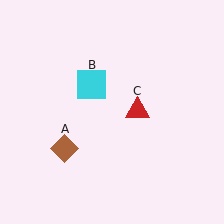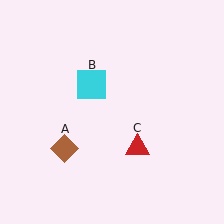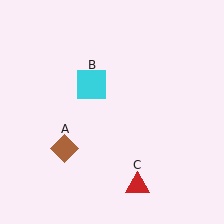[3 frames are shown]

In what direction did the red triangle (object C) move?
The red triangle (object C) moved down.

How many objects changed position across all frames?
1 object changed position: red triangle (object C).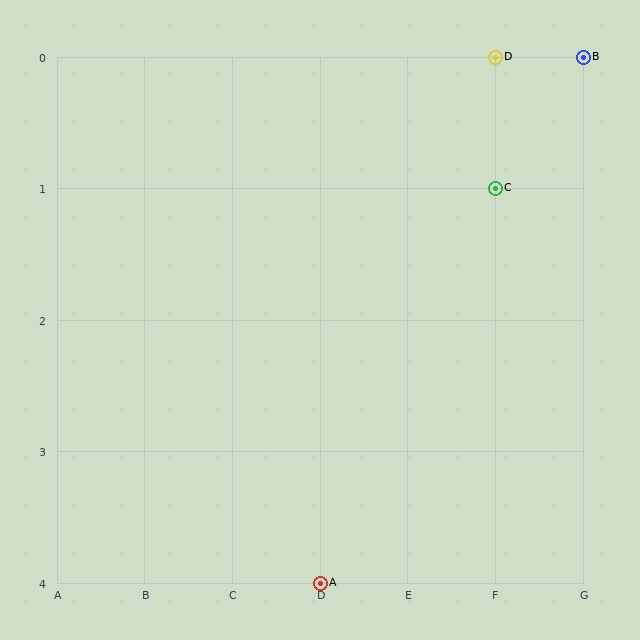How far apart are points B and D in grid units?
Points B and D are 1 column apart.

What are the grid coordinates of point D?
Point D is at grid coordinates (F, 0).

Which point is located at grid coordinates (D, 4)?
Point A is at (D, 4).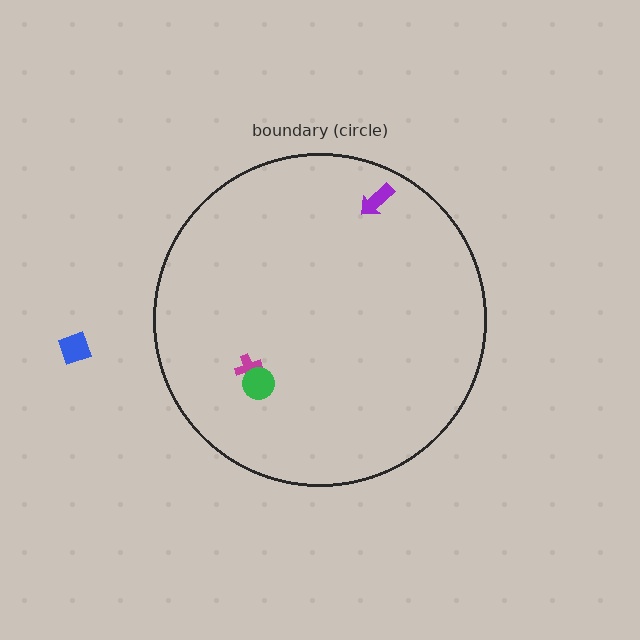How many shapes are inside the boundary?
3 inside, 1 outside.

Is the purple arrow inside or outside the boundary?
Inside.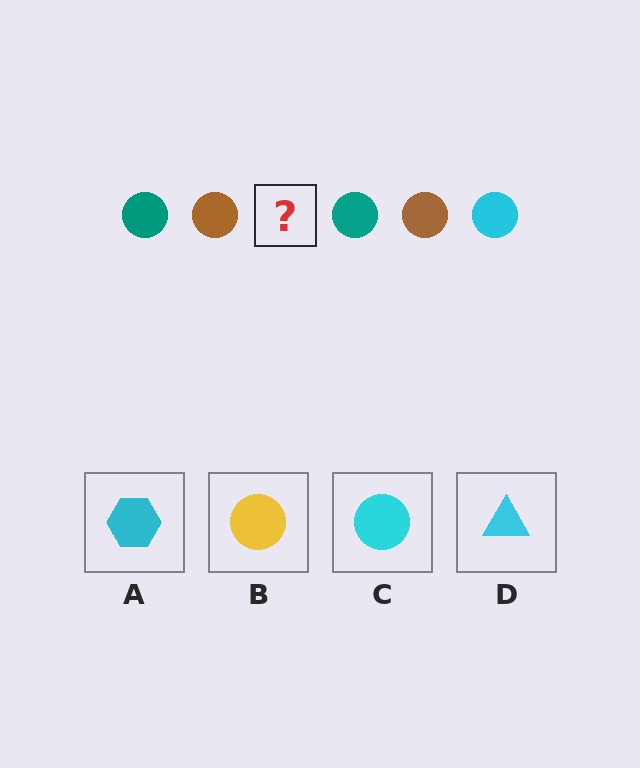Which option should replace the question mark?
Option C.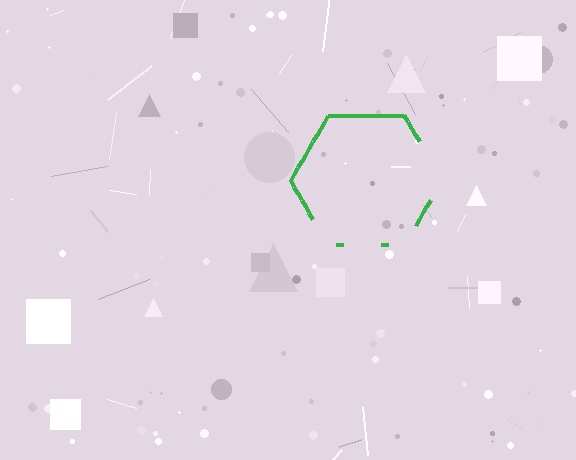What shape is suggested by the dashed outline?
The dashed outline suggests a hexagon.